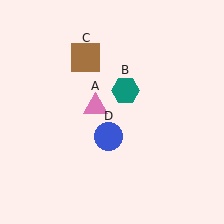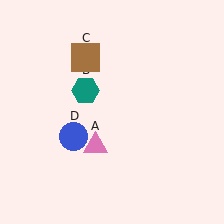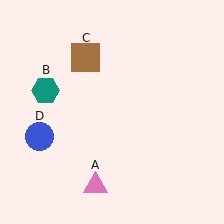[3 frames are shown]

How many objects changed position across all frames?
3 objects changed position: pink triangle (object A), teal hexagon (object B), blue circle (object D).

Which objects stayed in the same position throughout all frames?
Brown square (object C) remained stationary.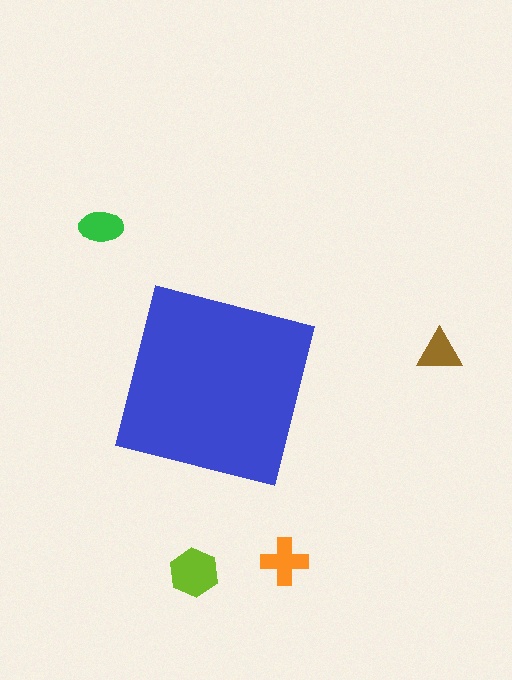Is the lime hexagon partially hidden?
No, the lime hexagon is fully visible.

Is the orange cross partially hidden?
No, the orange cross is fully visible.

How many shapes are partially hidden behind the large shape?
0 shapes are partially hidden.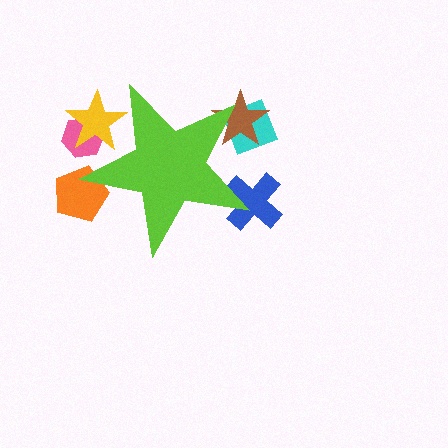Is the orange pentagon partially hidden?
Yes, the orange pentagon is partially hidden behind the lime star.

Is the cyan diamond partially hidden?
Yes, the cyan diamond is partially hidden behind the lime star.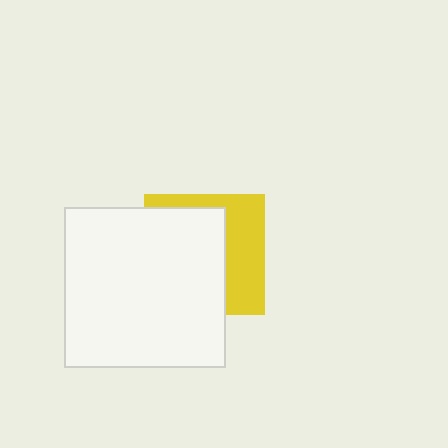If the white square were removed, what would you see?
You would see the complete yellow square.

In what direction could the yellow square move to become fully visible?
The yellow square could move right. That would shift it out from behind the white square entirely.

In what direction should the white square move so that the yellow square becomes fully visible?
The white square should move left. That is the shortest direction to clear the overlap and leave the yellow square fully visible.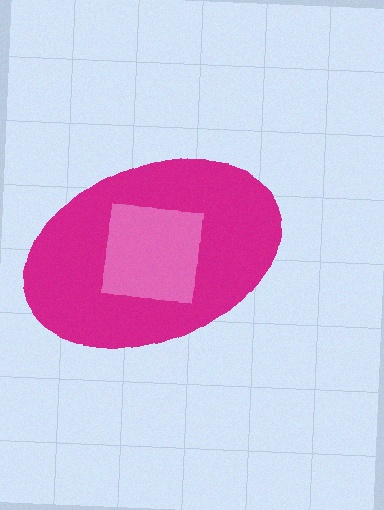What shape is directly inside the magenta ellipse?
The pink square.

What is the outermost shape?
The magenta ellipse.